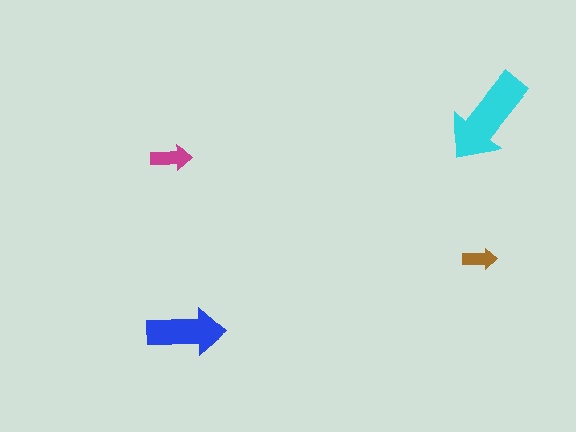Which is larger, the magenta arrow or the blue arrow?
The blue one.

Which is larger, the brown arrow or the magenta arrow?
The magenta one.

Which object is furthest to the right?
The cyan arrow is rightmost.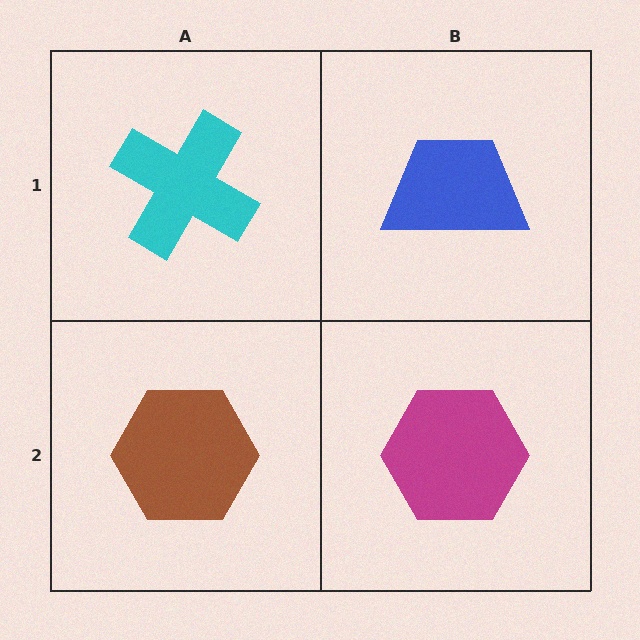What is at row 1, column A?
A cyan cross.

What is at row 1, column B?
A blue trapezoid.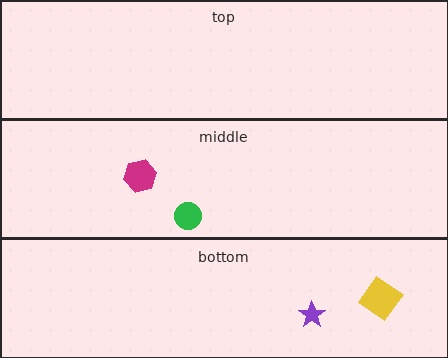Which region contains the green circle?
The middle region.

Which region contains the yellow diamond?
The bottom region.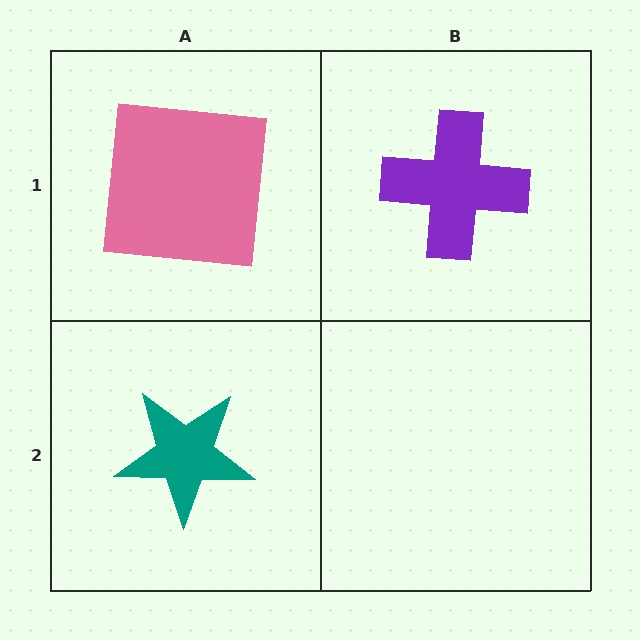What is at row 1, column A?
A pink square.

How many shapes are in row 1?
2 shapes.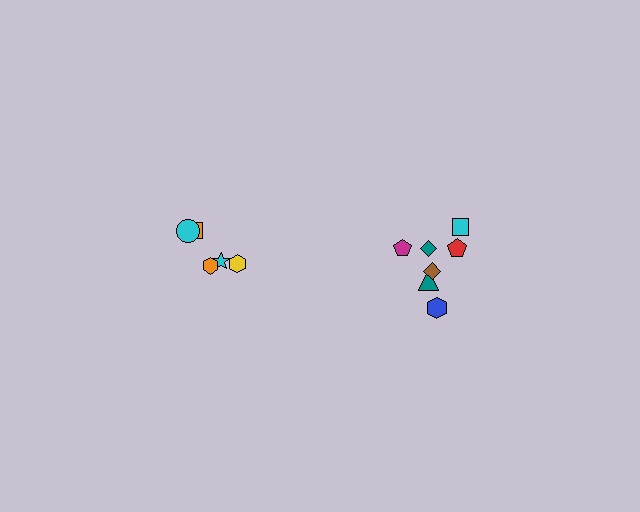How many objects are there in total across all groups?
There are 12 objects.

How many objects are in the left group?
There are 5 objects.